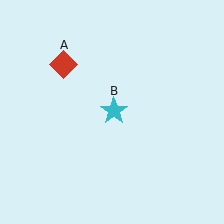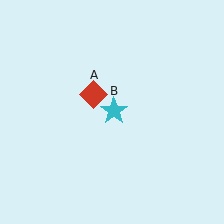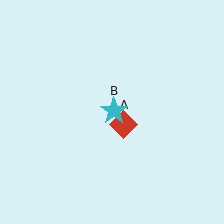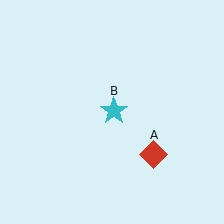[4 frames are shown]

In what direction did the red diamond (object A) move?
The red diamond (object A) moved down and to the right.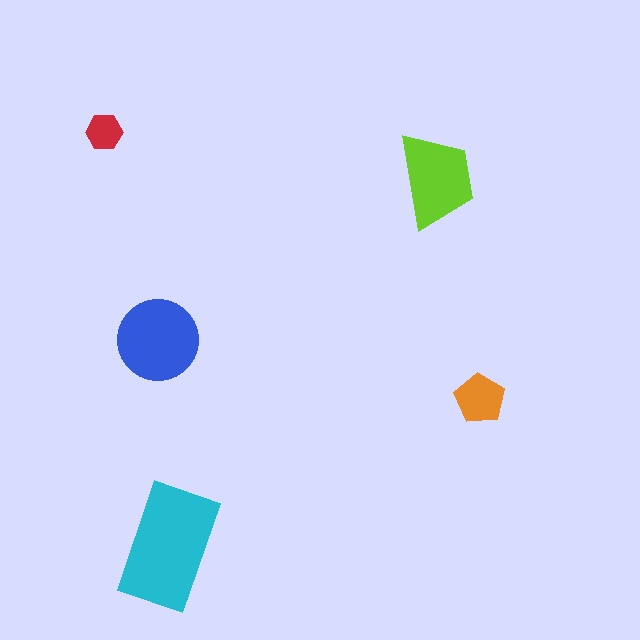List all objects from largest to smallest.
The cyan rectangle, the blue circle, the lime trapezoid, the orange pentagon, the red hexagon.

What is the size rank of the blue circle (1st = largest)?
2nd.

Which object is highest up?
The red hexagon is topmost.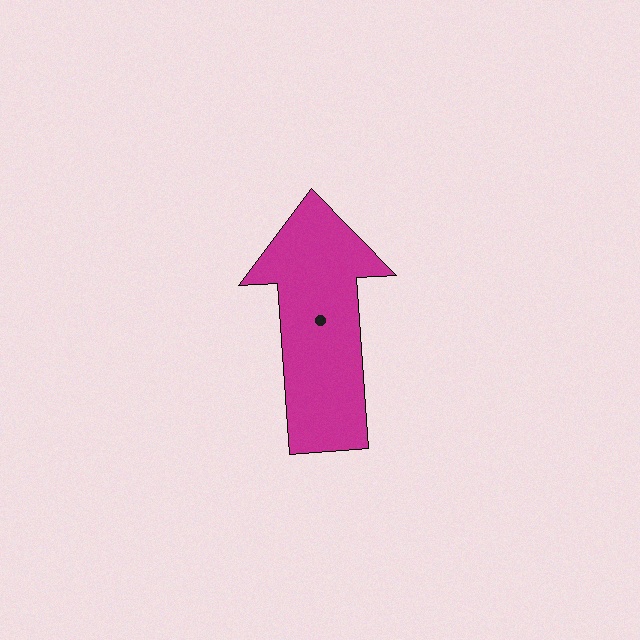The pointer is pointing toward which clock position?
Roughly 12 o'clock.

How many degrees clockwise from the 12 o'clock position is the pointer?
Approximately 356 degrees.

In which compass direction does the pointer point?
North.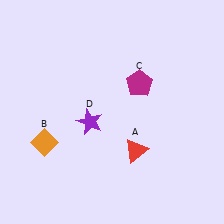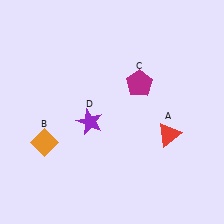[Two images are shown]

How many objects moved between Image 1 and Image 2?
1 object moved between the two images.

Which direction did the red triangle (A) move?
The red triangle (A) moved right.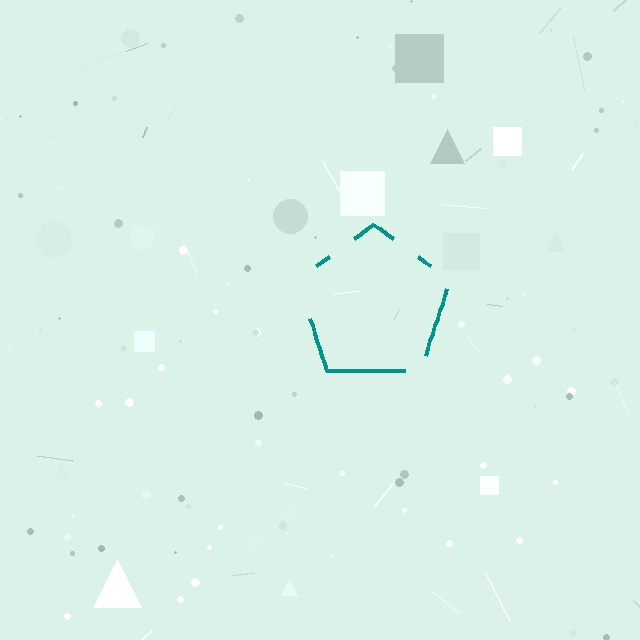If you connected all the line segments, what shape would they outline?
They would outline a pentagon.